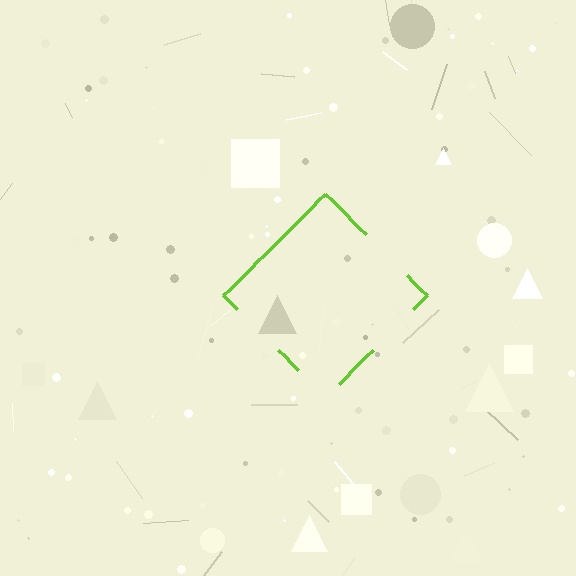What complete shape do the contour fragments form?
The contour fragments form a diamond.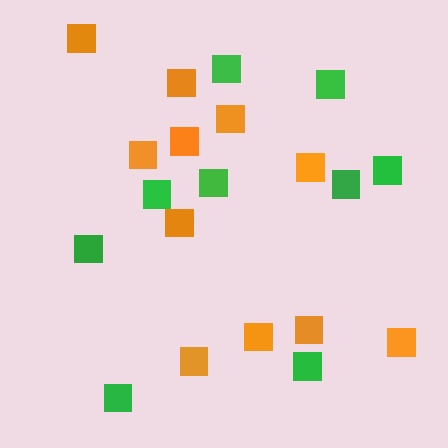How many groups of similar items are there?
There are 2 groups: one group of green squares (9) and one group of orange squares (11).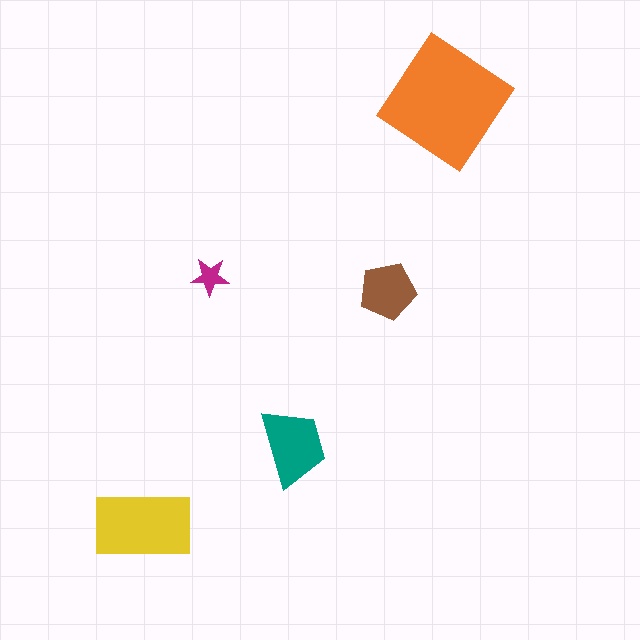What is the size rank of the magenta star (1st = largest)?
5th.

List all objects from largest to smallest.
The orange diamond, the yellow rectangle, the teal trapezoid, the brown pentagon, the magenta star.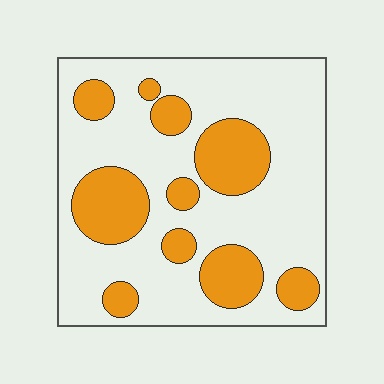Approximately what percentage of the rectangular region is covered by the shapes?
Approximately 30%.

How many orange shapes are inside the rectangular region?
10.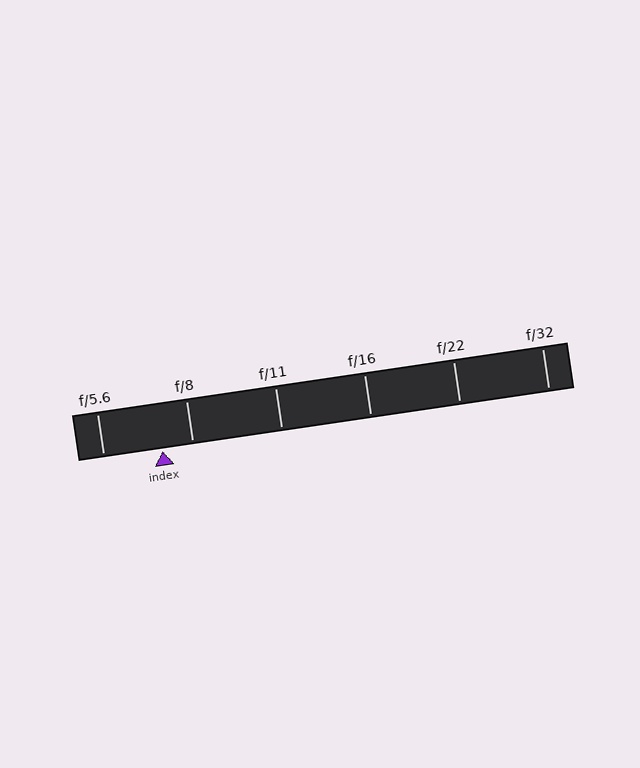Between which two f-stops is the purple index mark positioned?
The index mark is between f/5.6 and f/8.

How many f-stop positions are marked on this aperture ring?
There are 6 f-stop positions marked.